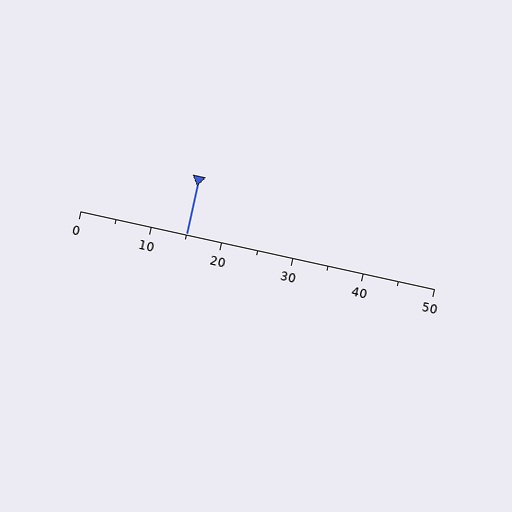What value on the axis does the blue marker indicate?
The marker indicates approximately 15.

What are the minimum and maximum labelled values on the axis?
The axis runs from 0 to 50.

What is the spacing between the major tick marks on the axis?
The major ticks are spaced 10 apart.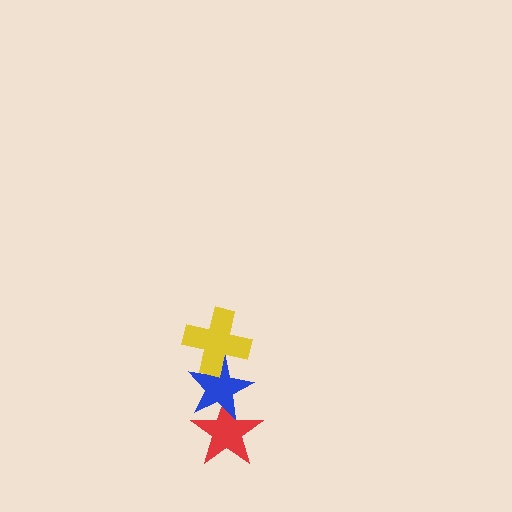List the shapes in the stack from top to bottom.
From top to bottom: the yellow cross, the blue star, the red star.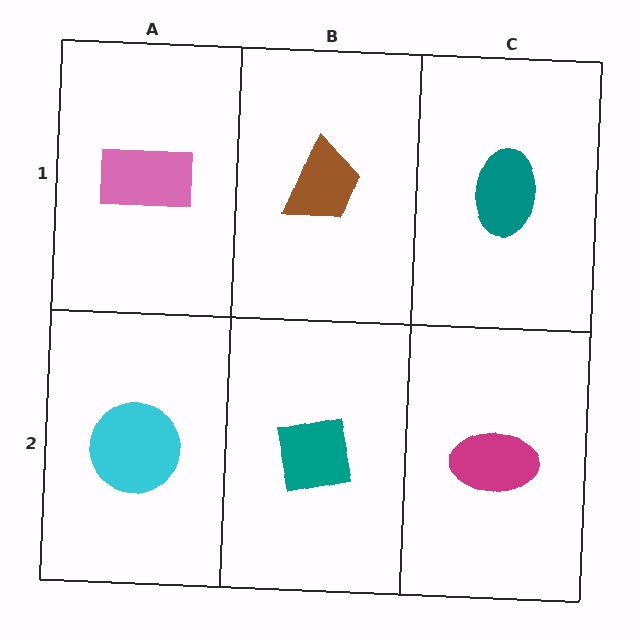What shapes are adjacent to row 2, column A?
A pink rectangle (row 1, column A), a teal square (row 2, column B).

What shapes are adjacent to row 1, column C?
A magenta ellipse (row 2, column C), a brown trapezoid (row 1, column B).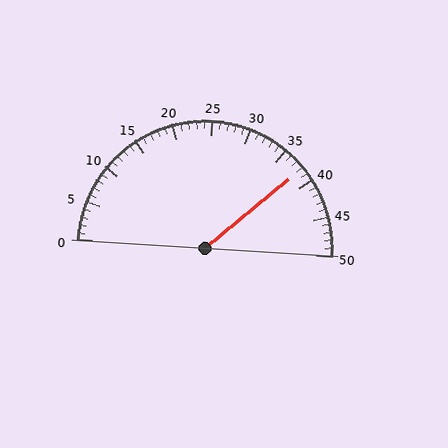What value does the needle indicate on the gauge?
The needle indicates approximately 38.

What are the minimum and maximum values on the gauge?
The gauge ranges from 0 to 50.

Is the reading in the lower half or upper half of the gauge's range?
The reading is in the upper half of the range (0 to 50).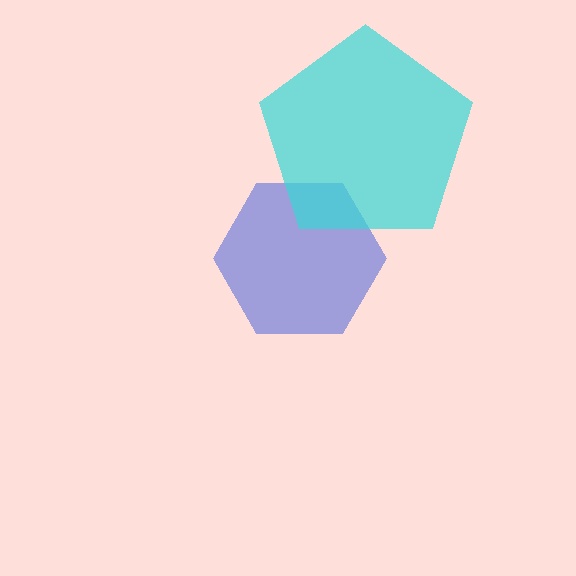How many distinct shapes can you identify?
There are 2 distinct shapes: a blue hexagon, a cyan pentagon.